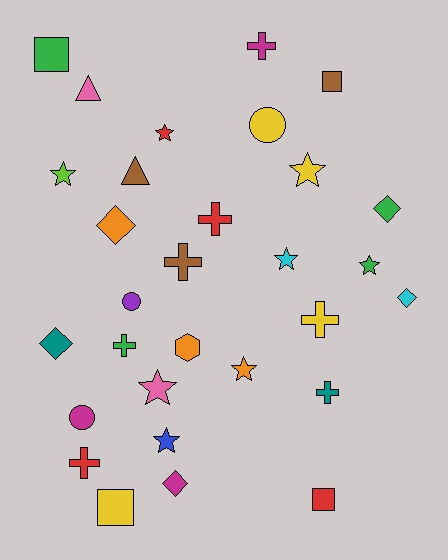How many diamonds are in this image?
There are 5 diamonds.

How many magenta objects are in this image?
There are 3 magenta objects.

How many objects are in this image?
There are 30 objects.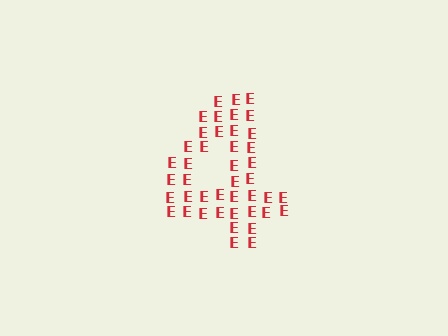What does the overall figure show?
The overall figure shows the digit 4.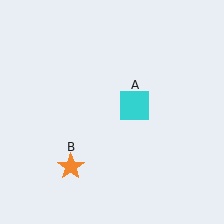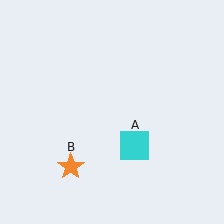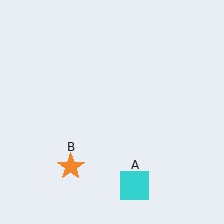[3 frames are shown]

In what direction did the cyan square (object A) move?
The cyan square (object A) moved down.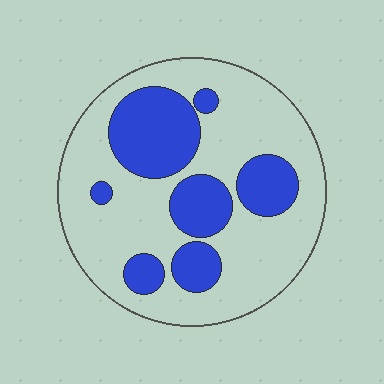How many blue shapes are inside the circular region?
7.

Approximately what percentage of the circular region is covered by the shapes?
Approximately 30%.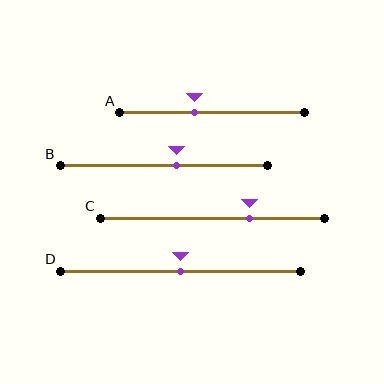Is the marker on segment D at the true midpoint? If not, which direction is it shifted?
Yes, the marker on segment D is at the true midpoint.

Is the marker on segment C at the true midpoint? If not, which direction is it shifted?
No, the marker on segment C is shifted to the right by about 16% of the segment length.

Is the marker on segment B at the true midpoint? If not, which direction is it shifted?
No, the marker on segment B is shifted to the right by about 6% of the segment length.